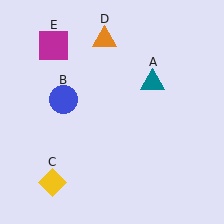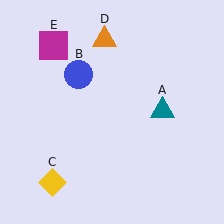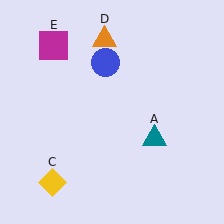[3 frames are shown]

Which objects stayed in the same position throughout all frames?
Yellow diamond (object C) and orange triangle (object D) and magenta square (object E) remained stationary.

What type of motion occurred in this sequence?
The teal triangle (object A), blue circle (object B) rotated clockwise around the center of the scene.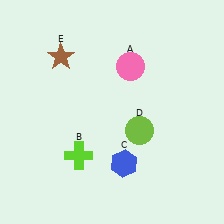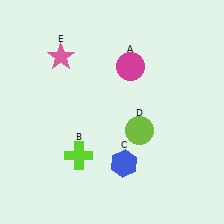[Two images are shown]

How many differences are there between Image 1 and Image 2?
There are 2 differences between the two images.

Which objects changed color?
A changed from pink to magenta. E changed from brown to pink.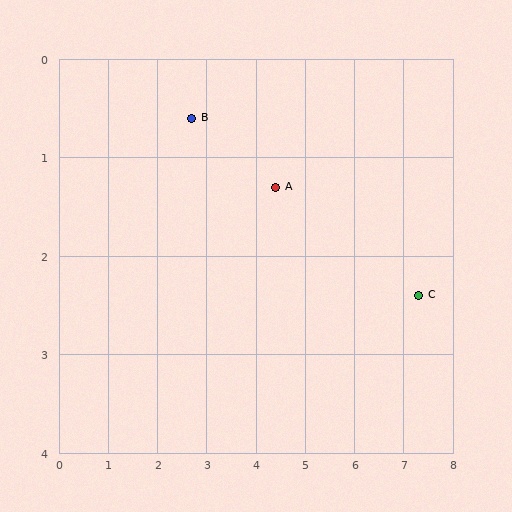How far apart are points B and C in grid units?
Points B and C are about 4.9 grid units apart.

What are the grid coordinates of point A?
Point A is at approximately (4.4, 1.3).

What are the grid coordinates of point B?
Point B is at approximately (2.7, 0.6).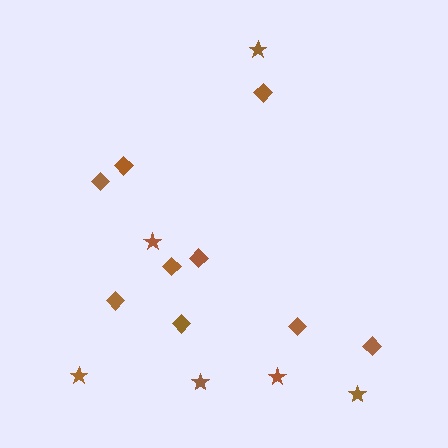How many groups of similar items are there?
There are 2 groups: one group of diamonds (9) and one group of stars (6).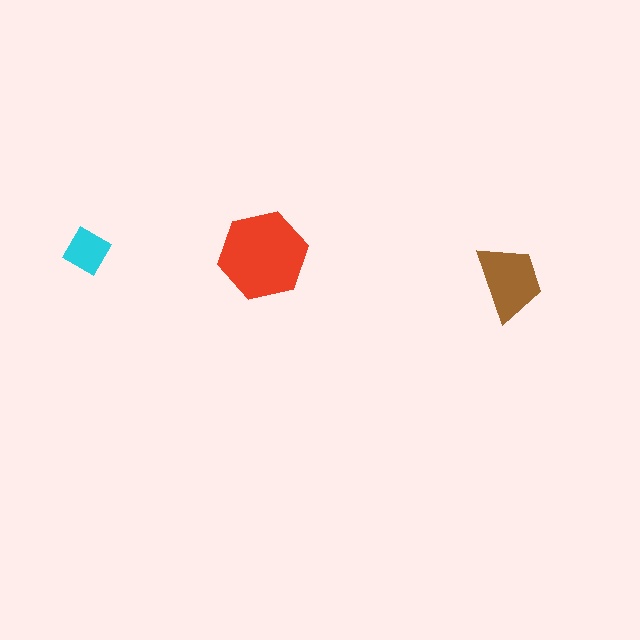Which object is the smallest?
The cyan diamond.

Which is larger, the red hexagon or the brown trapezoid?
The red hexagon.